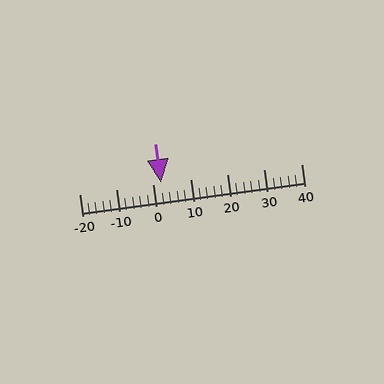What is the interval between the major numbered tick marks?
The major tick marks are spaced 10 units apart.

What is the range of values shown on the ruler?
The ruler shows values from -20 to 40.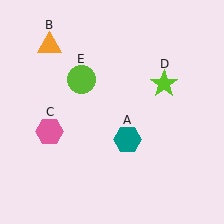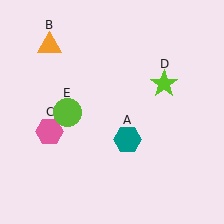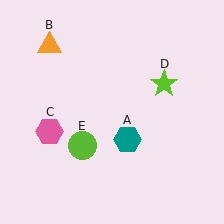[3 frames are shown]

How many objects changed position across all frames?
1 object changed position: lime circle (object E).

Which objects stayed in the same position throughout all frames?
Teal hexagon (object A) and orange triangle (object B) and pink hexagon (object C) and lime star (object D) remained stationary.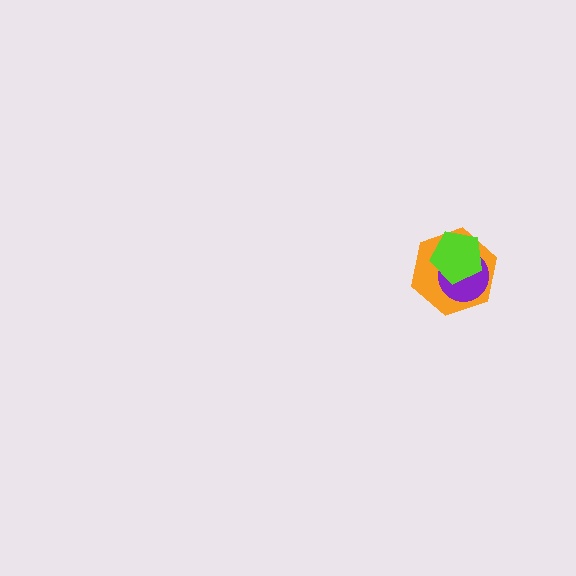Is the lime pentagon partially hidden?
No, no other shape covers it.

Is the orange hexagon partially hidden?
Yes, it is partially covered by another shape.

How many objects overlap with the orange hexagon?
2 objects overlap with the orange hexagon.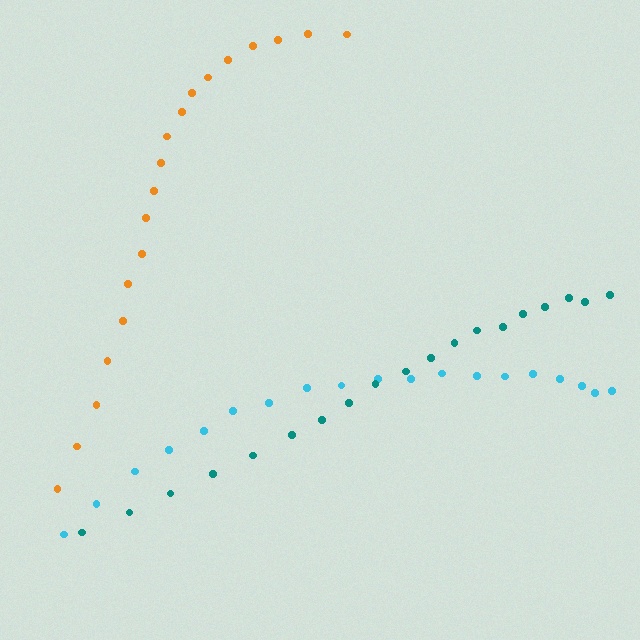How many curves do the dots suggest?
There are 3 distinct paths.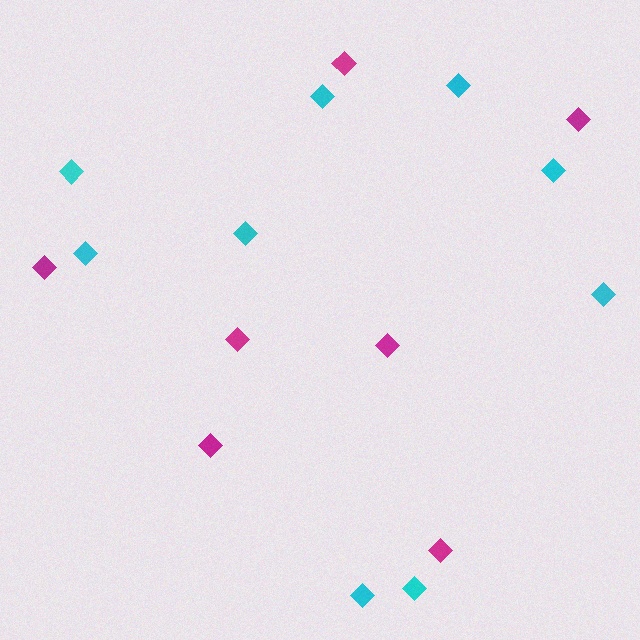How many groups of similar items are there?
There are 2 groups: one group of cyan diamonds (9) and one group of magenta diamonds (7).